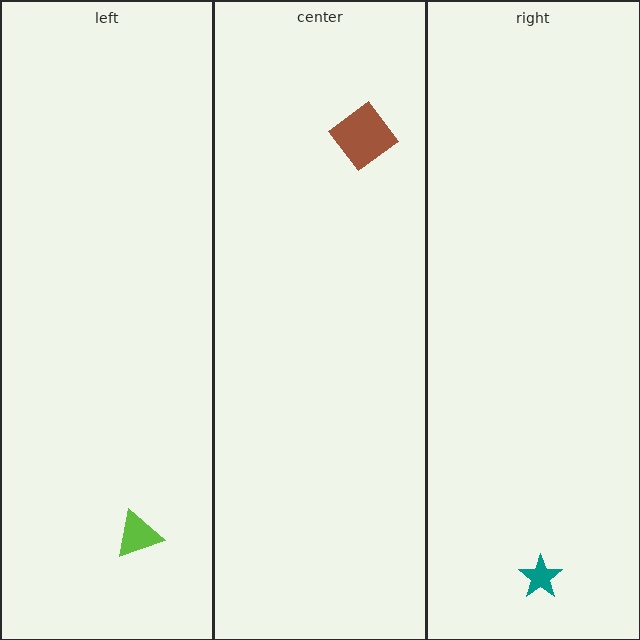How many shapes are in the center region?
1.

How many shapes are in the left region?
1.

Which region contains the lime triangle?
The left region.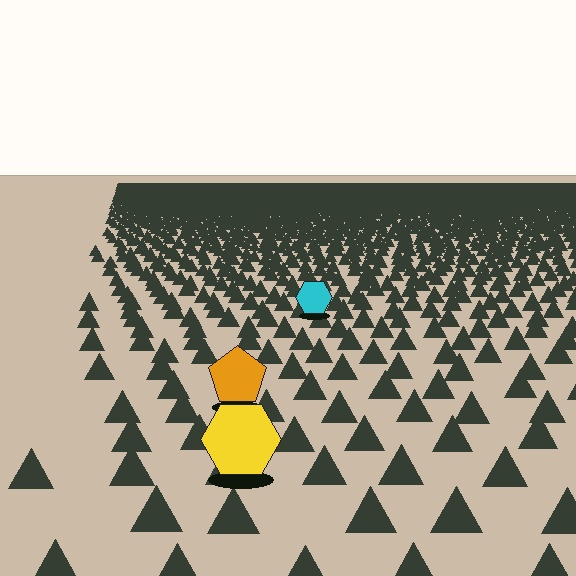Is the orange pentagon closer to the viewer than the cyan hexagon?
Yes. The orange pentagon is closer — you can tell from the texture gradient: the ground texture is coarser near it.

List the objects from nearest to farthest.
From nearest to farthest: the yellow hexagon, the orange pentagon, the cyan hexagon.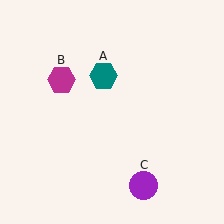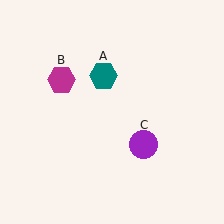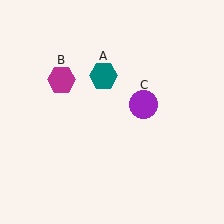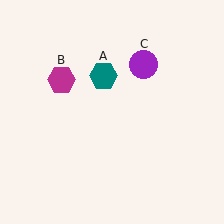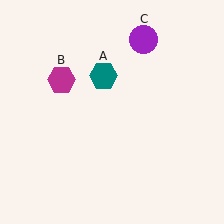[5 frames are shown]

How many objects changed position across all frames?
1 object changed position: purple circle (object C).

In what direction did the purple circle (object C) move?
The purple circle (object C) moved up.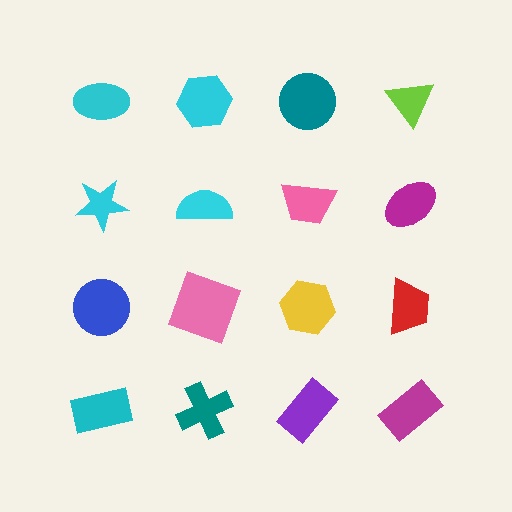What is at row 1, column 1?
A cyan ellipse.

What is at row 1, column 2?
A cyan hexagon.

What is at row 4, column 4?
A magenta rectangle.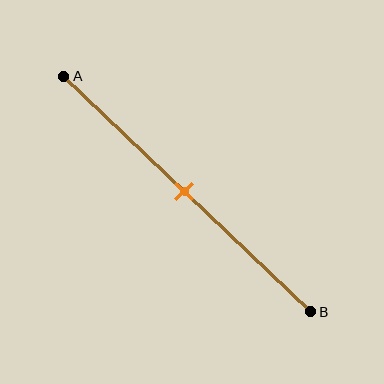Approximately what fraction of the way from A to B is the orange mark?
The orange mark is approximately 50% of the way from A to B.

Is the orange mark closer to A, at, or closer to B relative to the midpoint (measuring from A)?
The orange mark is approximately at the midpoint of segment AB.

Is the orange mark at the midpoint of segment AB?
Yes, the mark is approximately at the midpoint.